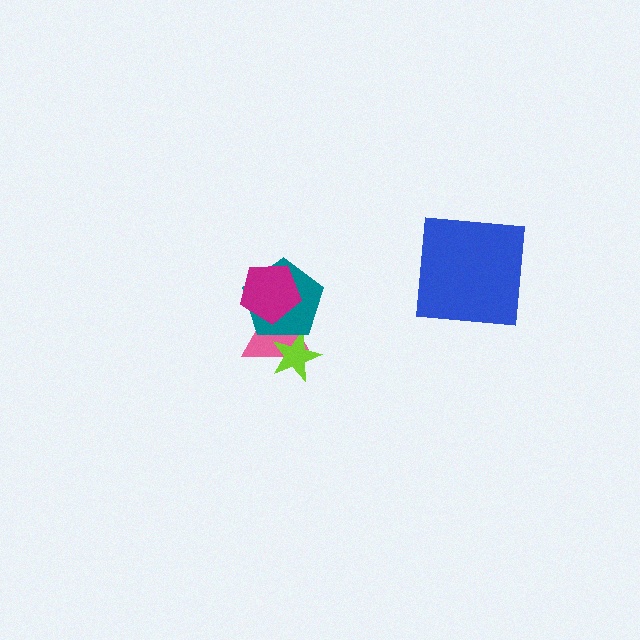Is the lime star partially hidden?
Yes, it is partially covered by another shape.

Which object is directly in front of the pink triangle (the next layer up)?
The lime star is directly in front of the pink triangle.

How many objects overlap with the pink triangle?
3 objects overlap with the pink triangle.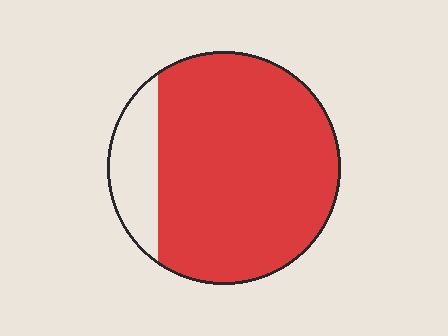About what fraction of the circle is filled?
About five sixths (5/6).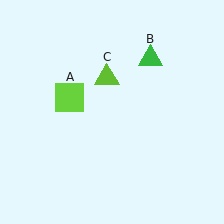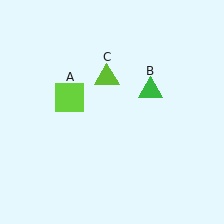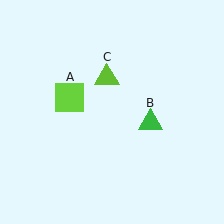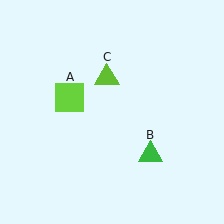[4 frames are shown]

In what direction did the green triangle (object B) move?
The green triangle (object B) moved down.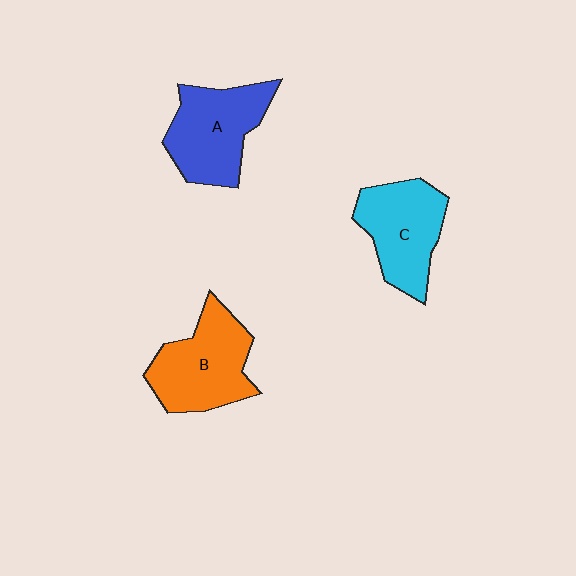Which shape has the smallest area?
Shape C (cyan).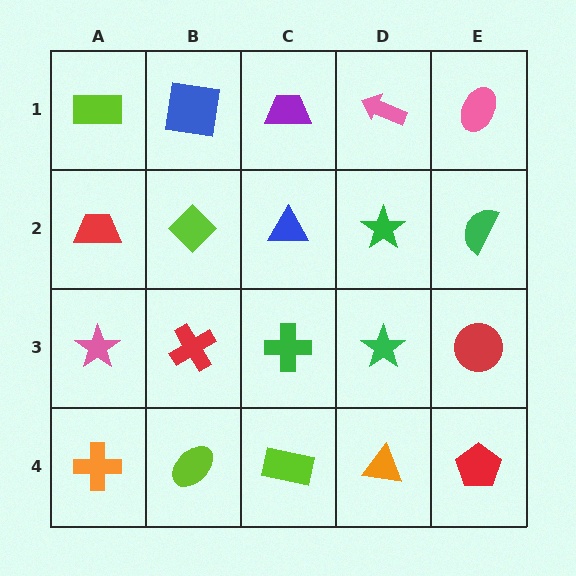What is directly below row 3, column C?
A lime rectangle.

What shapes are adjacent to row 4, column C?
A green cross (row 3, column C), a lime ellipse (row 4, column B), an orange triangle (row 4, column D).